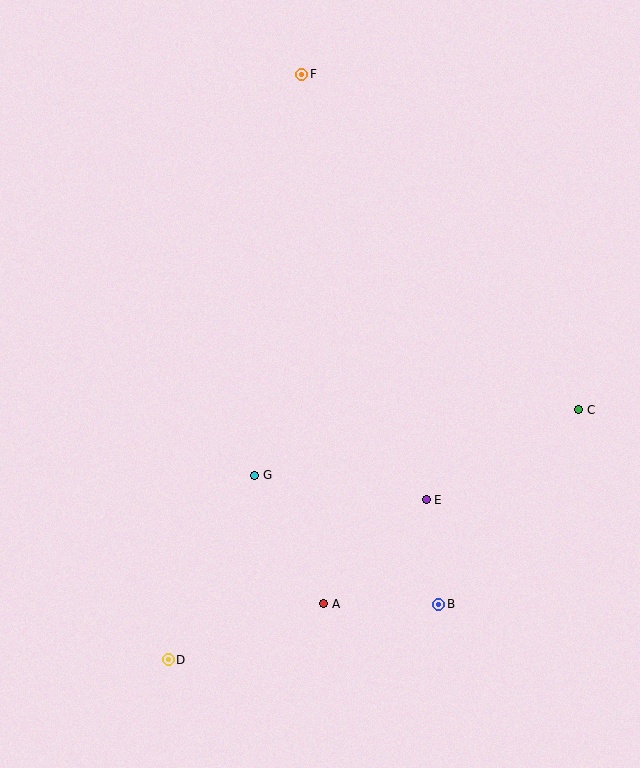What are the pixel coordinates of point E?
Point E is at (426, 500).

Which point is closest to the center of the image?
Point G at (255, 476) is closest to the center.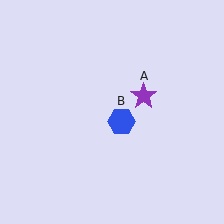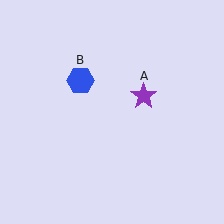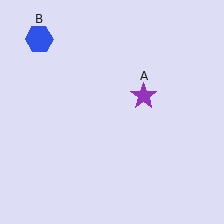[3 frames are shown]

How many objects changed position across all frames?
1 object changed position: blue hexagon (object B).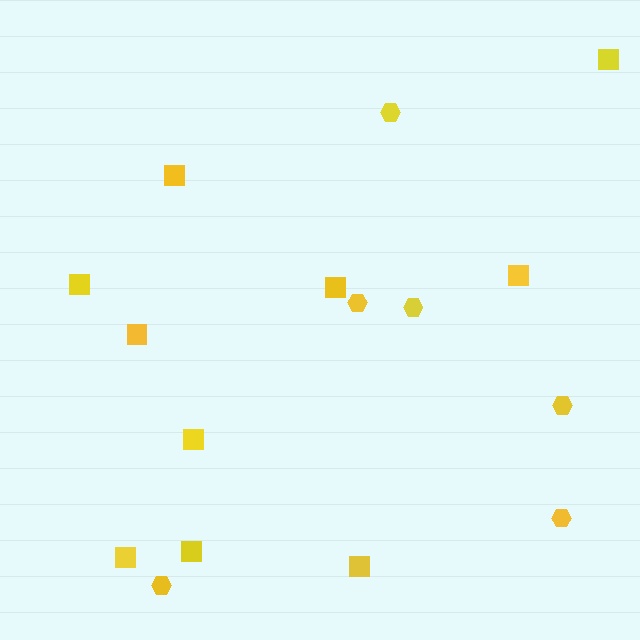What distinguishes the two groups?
There are 2 groups: one group of squares (10) and one group of hexagons (6).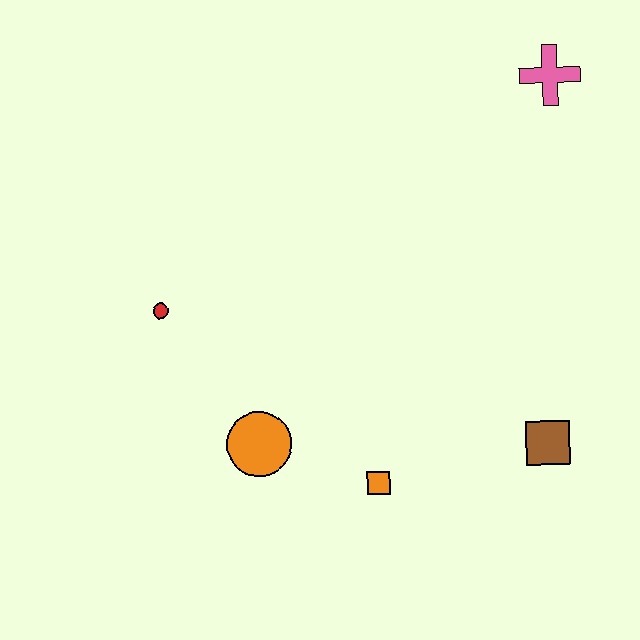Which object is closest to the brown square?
The orange square is closest to the brown square.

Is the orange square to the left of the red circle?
No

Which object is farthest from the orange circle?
The pink cross is farthest from the orange circle.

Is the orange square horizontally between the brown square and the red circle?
Yes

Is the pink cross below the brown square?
No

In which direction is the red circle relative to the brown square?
The red circle is to the left of the brown square.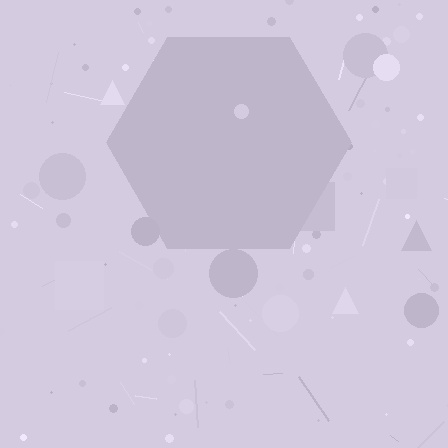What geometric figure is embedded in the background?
A hexagon is embedded in the background.